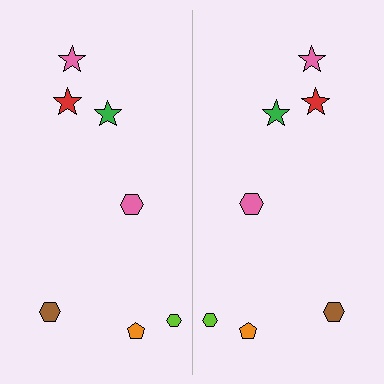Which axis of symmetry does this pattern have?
The pattern has a vertical axis of symmetry running through the center of the image.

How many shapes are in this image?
There are 14 shapes in this image.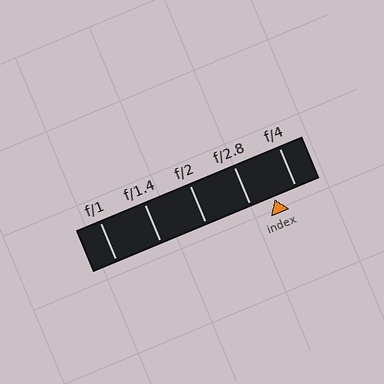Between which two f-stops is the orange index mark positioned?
The index mark is between f/2.8 and f/4.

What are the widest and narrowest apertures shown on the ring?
The widest aperture shown is f/1 and the narrowest is f/4.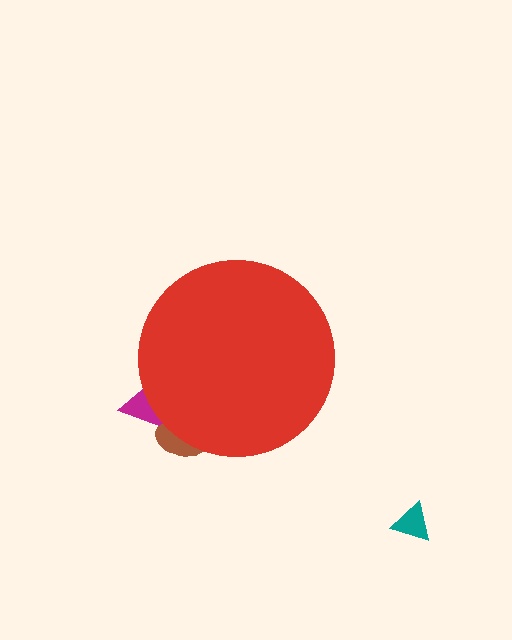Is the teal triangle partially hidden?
No, the teal triangle is fully visible.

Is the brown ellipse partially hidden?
Yes, the brown ellipse is partially hidden behind the red circle.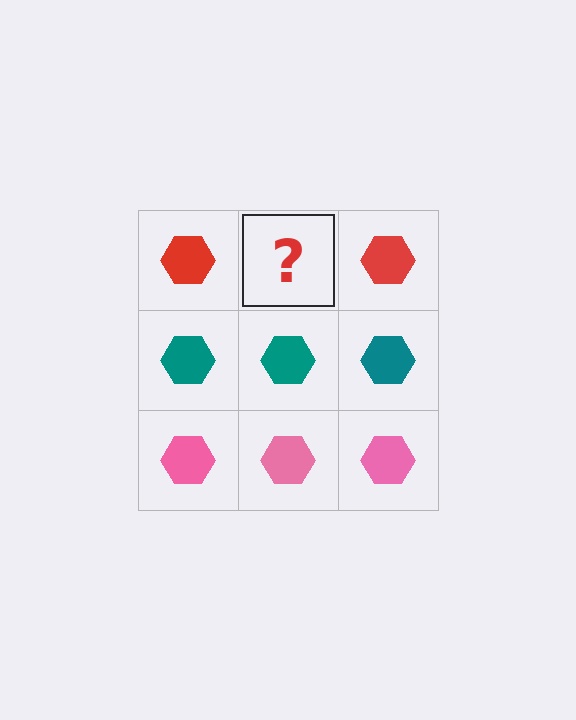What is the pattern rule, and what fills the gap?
The rule is that each row has a consistent color. The gap should be filled with a red hexagon.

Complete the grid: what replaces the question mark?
The question mark should be replaced with a red hexagon.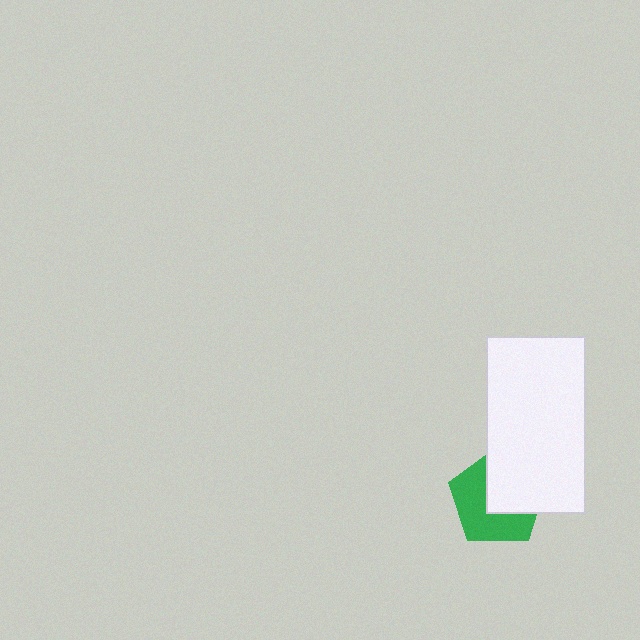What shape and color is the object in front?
The object in front is a white rectangle.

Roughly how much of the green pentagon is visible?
About half of it is visible (roughly 53%).